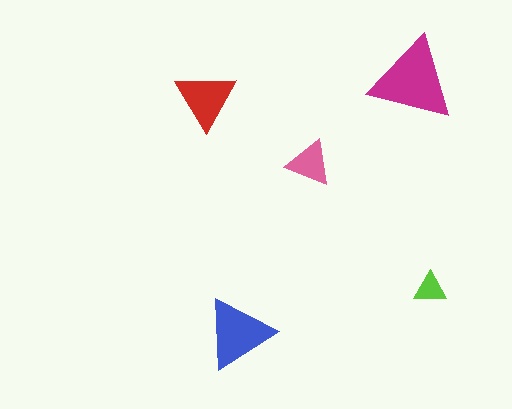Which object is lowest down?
The blue triangle is bottommost.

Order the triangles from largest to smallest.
the magenta one, the blue one, the red one, the pink one, the lime one.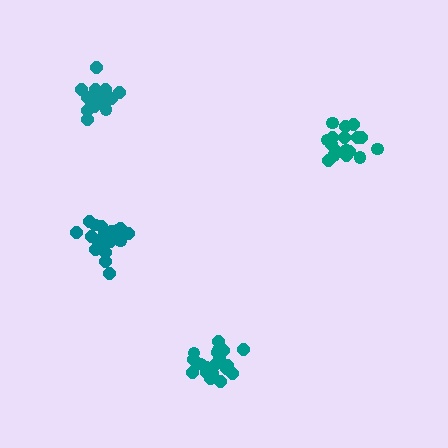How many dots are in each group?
Group 1: 20 dots, Group 2: 17 dots, Group 3: 20 dots, Group 4: 18 dots (75 total).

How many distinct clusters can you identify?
There are 4 distinct clusters.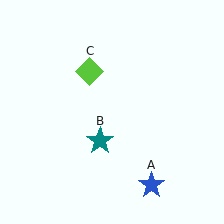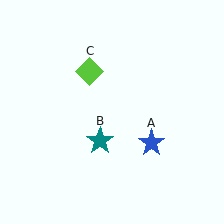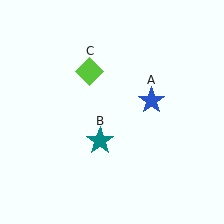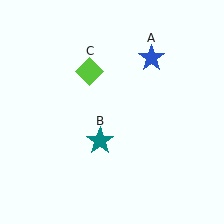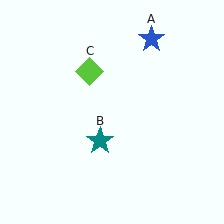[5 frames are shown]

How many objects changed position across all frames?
1 object changed position: blue star (object A).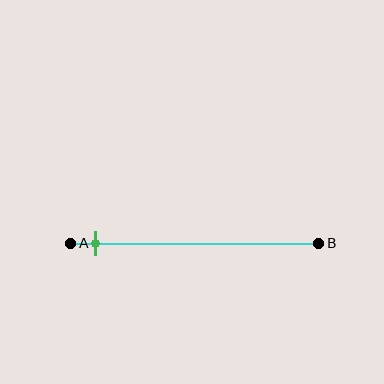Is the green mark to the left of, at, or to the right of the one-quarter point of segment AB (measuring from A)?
The green mark is to the left of the one-quarter point of segment AB.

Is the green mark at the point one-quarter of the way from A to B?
No, the mark is at about 10% from A, not at the 25% one-quarter point.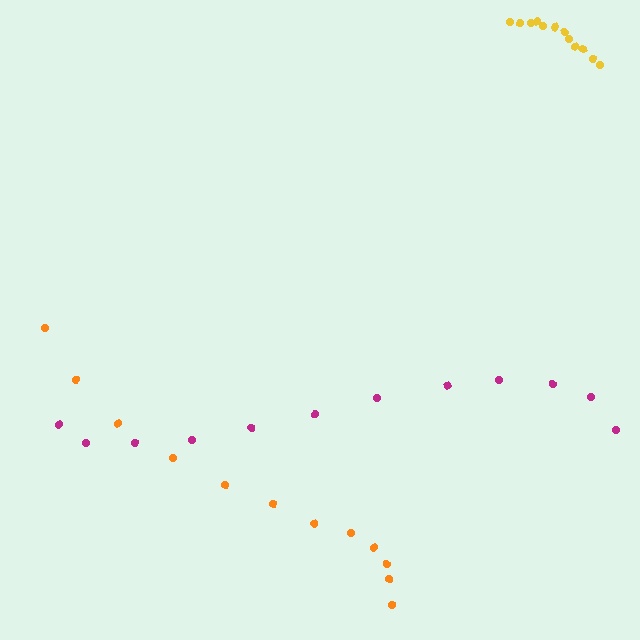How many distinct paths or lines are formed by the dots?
There are 3 distinct paths.